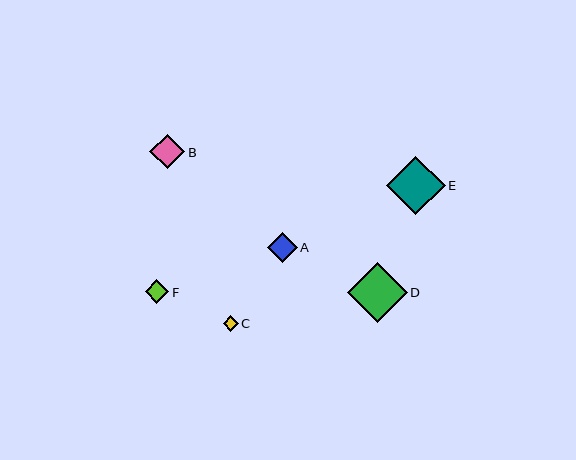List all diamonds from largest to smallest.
From largest to smallest: D, E, B, A, F, C.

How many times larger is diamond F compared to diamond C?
Diamond F is approximately 1.5 times the size of diamond C.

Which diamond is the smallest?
Diamond C is the smallest with a size of approximately 15 pixels.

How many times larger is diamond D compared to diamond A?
Diamond D is approximately 2.0 times the size of diamond A.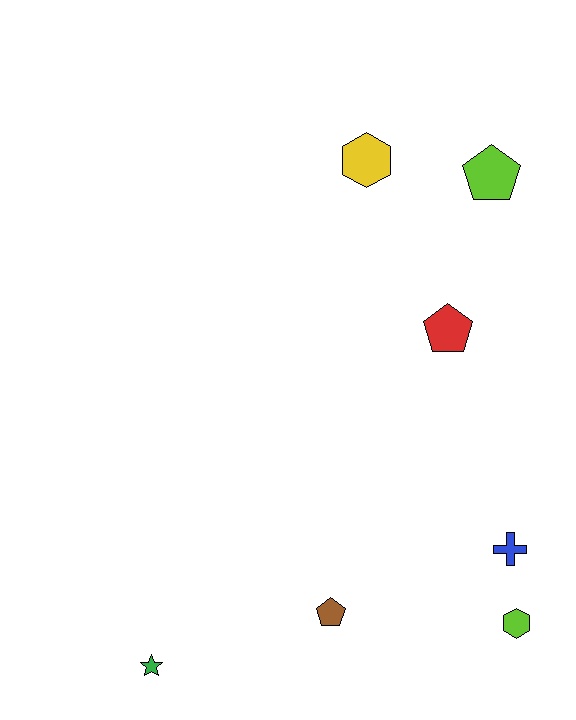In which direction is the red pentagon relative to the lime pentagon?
The red pentagon is below the lime pentagon.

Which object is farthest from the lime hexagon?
The yellow hexagon is farthest from the lime hexagon.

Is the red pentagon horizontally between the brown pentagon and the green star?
No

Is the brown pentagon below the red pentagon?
Yes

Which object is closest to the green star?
The brown pentagon is closest to the green star.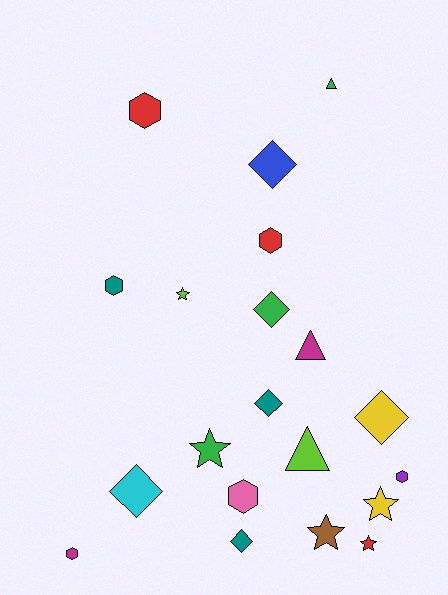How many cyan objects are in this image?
There is 1 cyan object.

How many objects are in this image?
There are 20 objects.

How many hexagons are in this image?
There are 6 hexagons.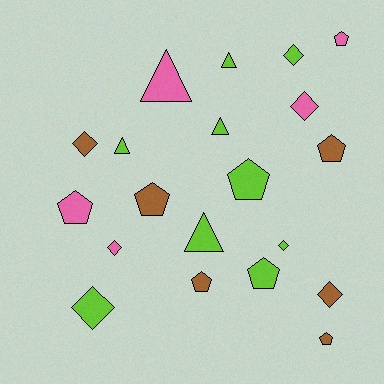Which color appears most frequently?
Lime, with 9 objects.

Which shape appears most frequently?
Pentagon, with 8 objects.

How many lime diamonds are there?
There are 3 lime diamonds.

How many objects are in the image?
There are 20 objects.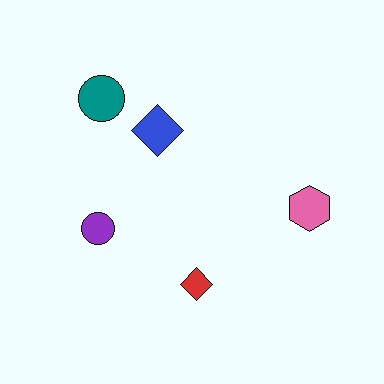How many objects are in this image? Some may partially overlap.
There are 5 objects.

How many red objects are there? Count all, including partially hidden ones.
There is 1 red object.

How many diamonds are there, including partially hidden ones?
There are 2 diamonds.